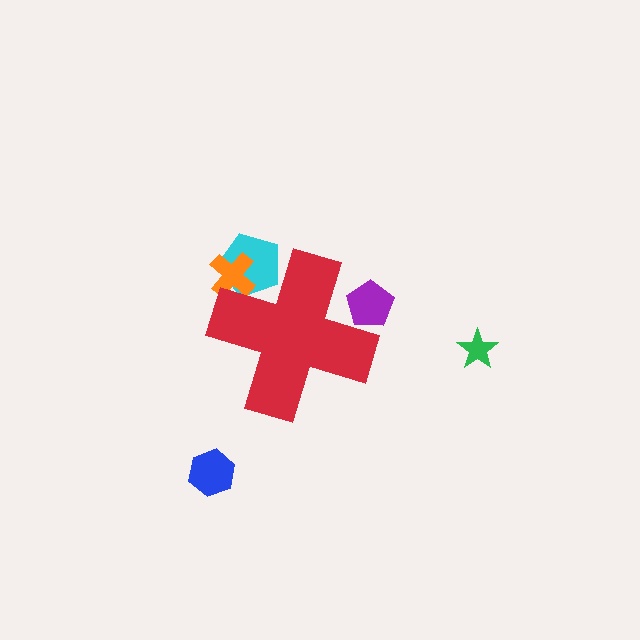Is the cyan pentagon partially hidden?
Yes, the cyan pentagon is partially hidden behind the red cross.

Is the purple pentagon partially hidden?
Yes, the purple pentagon is partially hidden behind the red cross.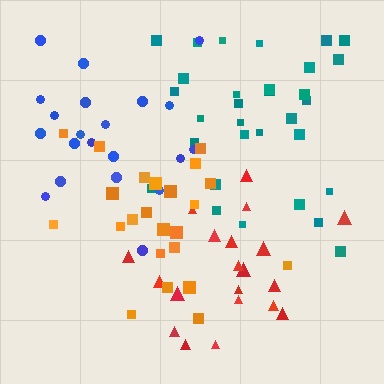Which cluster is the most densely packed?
Red.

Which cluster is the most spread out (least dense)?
Orange.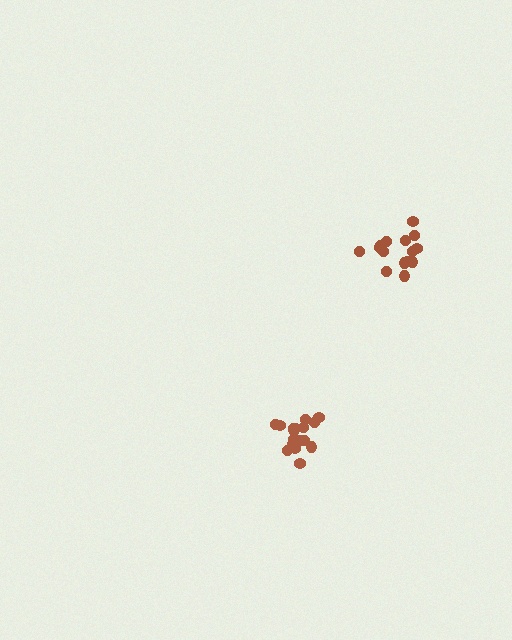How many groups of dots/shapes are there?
There are 2 groups.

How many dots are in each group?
Group 1: 18 dots, Group 2: 15 dots (33 total).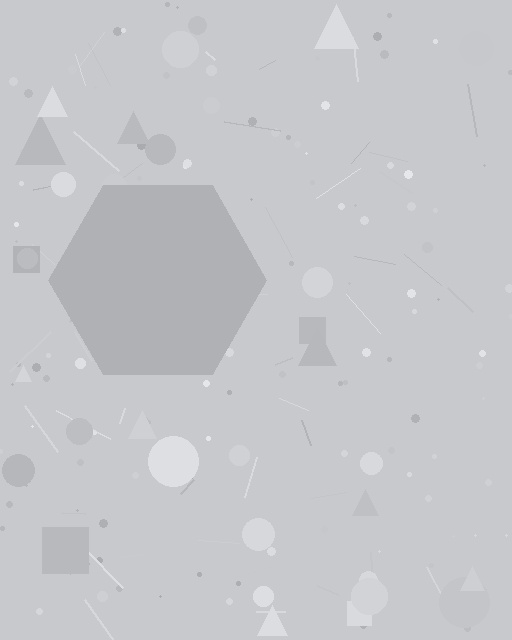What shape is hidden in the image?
A hexagon is hidden in the image.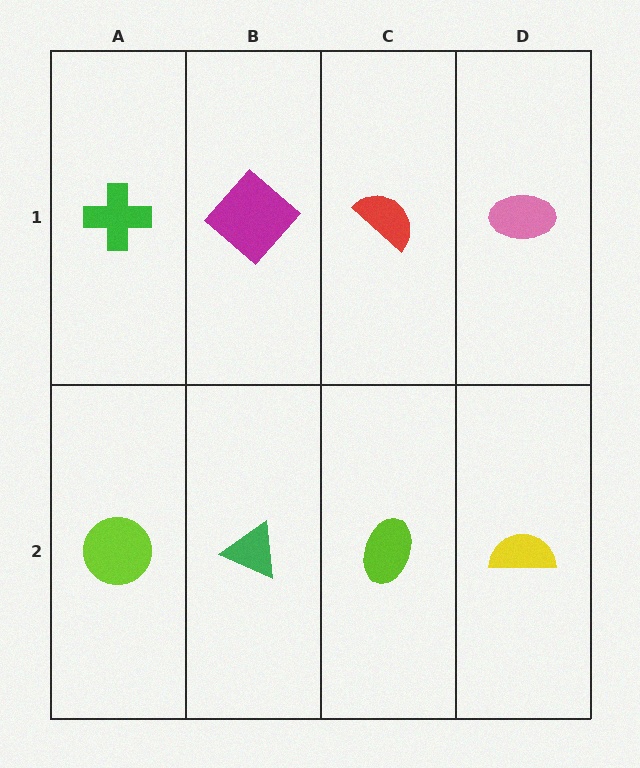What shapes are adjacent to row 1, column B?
A green triangle (row 2, column B), a green cross (row 1, column A), a red semicircle (row 1, column C).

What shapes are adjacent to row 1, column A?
A lime circle (row 2, column A), a magenta diamond (row 1, column B).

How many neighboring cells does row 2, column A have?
2.